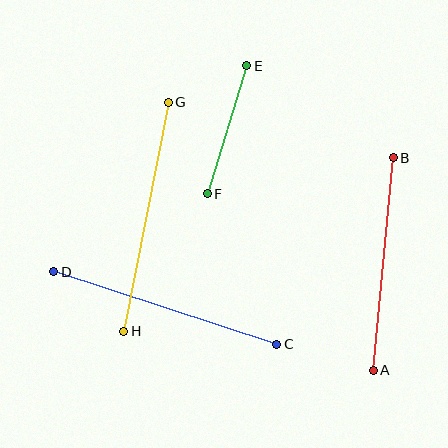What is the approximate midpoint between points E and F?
The midpoint is at approximately (227, 130) pixels.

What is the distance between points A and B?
The distance is approximately 214 pixels.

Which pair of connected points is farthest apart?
Points C and D are farthest apart.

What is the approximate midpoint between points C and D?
The midpoint is at approximately (165, 308) pixels.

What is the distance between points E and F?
The distance is approximately 134 pixels.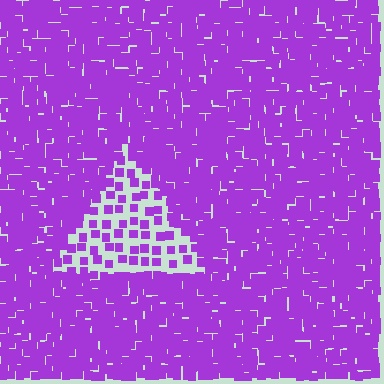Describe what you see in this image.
The image contains small purple elements arranged at two different densities. A triangle-shaped region is visible where the elements are less densely packed than the surrounding area.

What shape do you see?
I see a triangle.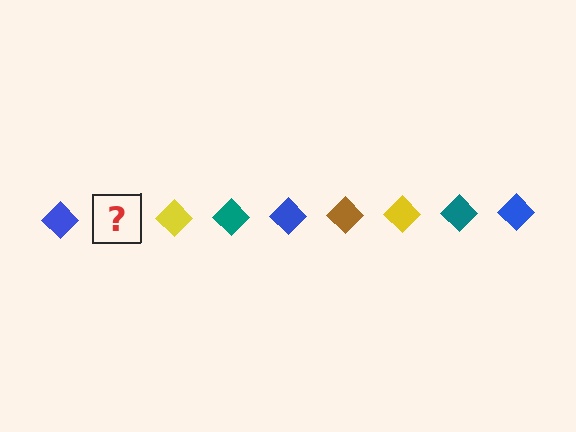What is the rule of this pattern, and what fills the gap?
The rule is that the pattern cycles through blue, brown, yellow, teal diamonds. The gap should be filled with a brown diamond.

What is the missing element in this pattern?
The missing element is a brown diamond.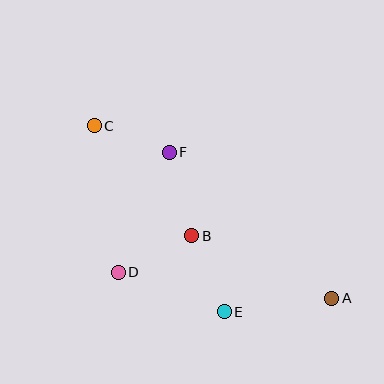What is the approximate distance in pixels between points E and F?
The distance between E and F is approximately 169 pixels.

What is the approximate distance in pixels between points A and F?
The distance between A and F is approximately 219 pixels.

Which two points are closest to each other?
Points C and F are closest to each other.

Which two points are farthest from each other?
Points A and C are farthest from each other.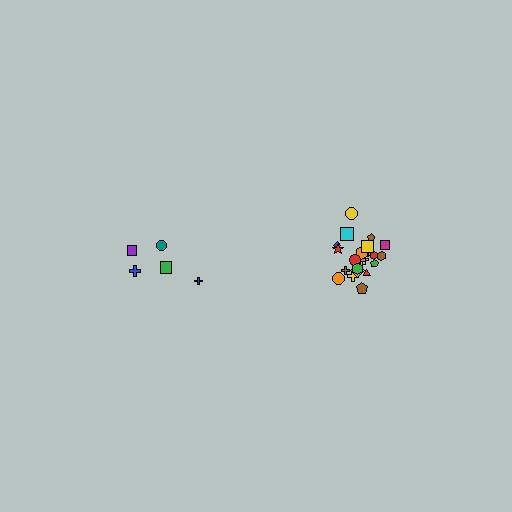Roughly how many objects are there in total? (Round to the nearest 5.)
Roughly 25 objects in total.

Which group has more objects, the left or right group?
The right group.